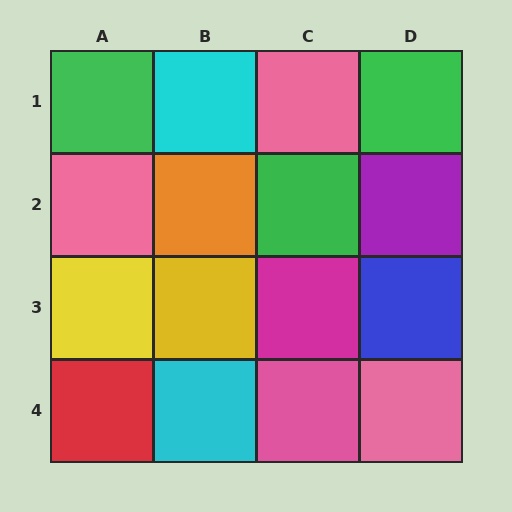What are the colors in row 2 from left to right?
Pink, orange, green, purple.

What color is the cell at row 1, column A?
Green.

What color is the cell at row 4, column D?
Pink.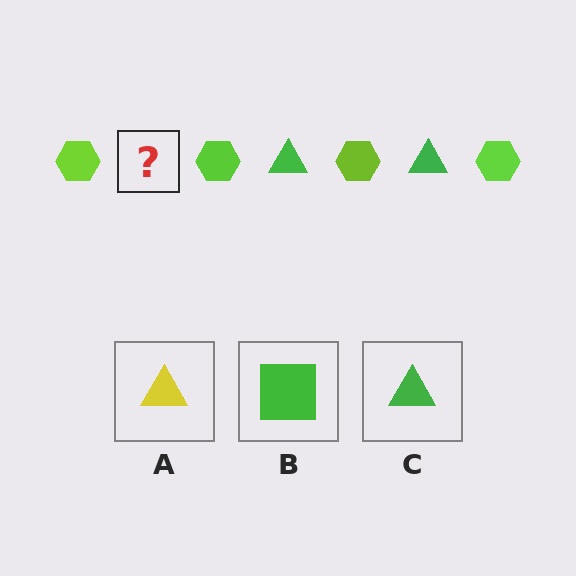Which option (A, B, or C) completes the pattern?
C.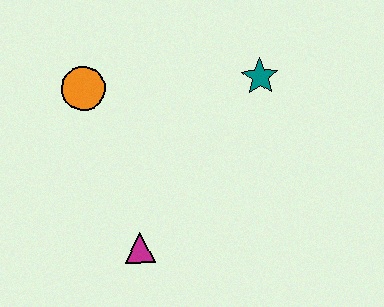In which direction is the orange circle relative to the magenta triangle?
The orange circle is above the magenta triangle.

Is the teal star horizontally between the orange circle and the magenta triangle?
No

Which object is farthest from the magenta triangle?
The teal star is farthest from the magenta triangle.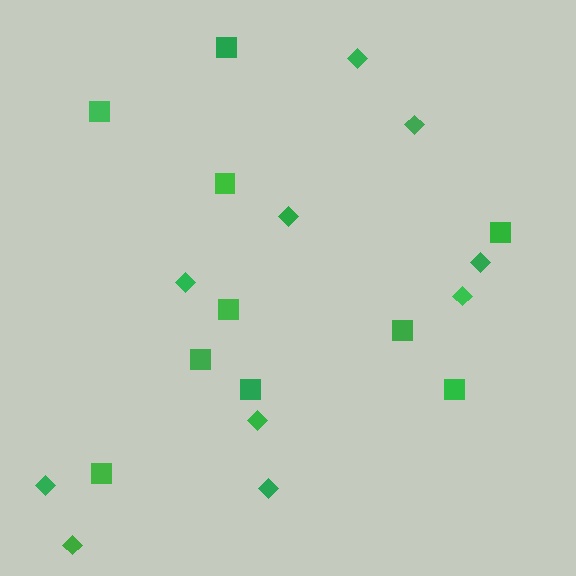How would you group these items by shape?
There are 2 groups: one group of squares (10) and one group of diamonds (10).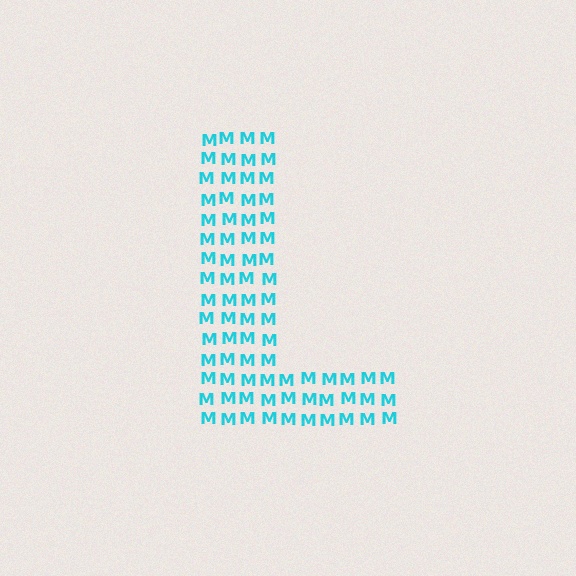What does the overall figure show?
The overall figure shows the letter L.